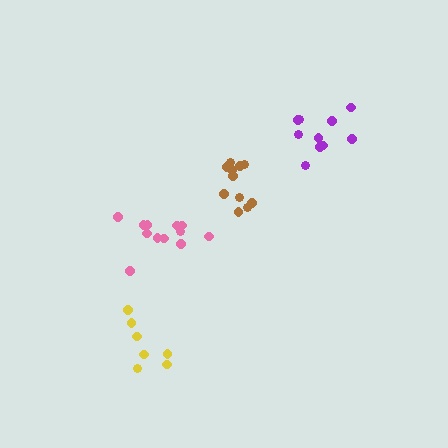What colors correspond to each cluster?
The clusters are colored: pink, purple, yellow, brown.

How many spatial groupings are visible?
There are 4 spatial groupings.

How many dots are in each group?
Group 1: 12 dots, Group 2: 10 dots, Group 3: 7 dots, Group 4: 11 dots (40 total).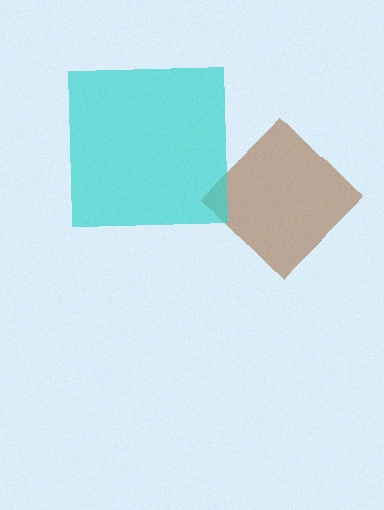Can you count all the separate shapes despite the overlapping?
Yes, there are 2 separate shapes.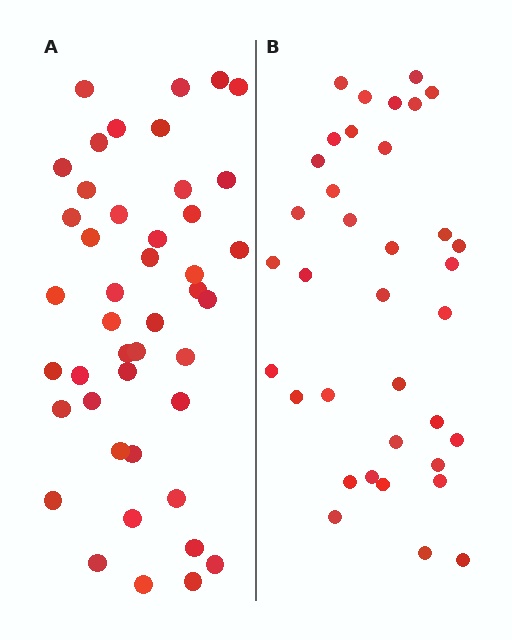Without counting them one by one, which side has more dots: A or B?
Region A (the left region) has more dots.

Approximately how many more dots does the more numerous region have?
Region A has roughly 8 or so more dots than region B.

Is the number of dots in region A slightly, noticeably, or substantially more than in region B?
Region A has only slightly more — the two regions are fairly close. The ratio is roughly 1.2 to 1.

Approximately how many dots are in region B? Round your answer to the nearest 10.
About 40 dots. (The exact count is 36, which rounds to 40.)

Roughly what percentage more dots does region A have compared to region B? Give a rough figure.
About 20% more.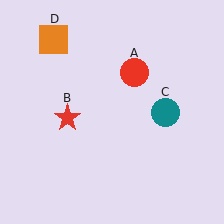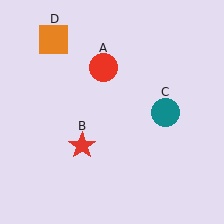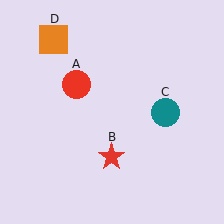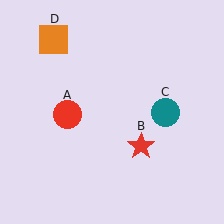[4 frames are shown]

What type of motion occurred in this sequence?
The red circle (object A), red star (object B) rotated counterclockwise around the center of the scene.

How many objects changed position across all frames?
2 objects changed position: red circle (object A), red star (object B).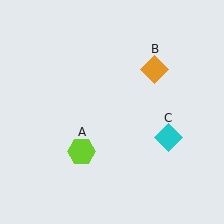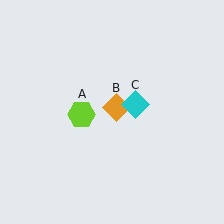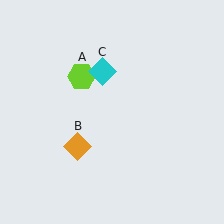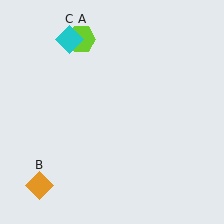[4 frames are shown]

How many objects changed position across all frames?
3 objects changed position: lime hexagon (object A), orange diamond (object B), cyan diamond (object C).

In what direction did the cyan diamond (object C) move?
The cyan diamond (object C) moved up and to the left.